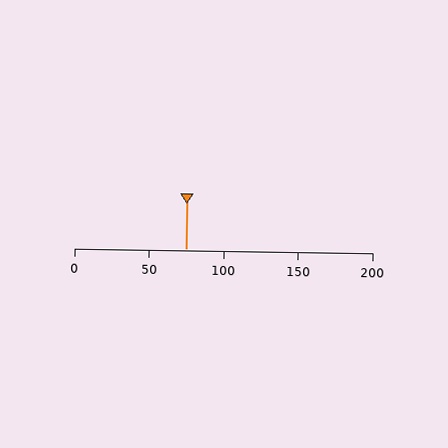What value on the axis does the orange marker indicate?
The marker indicates approximately 75.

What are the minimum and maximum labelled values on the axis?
The axis runs from 0 to 200.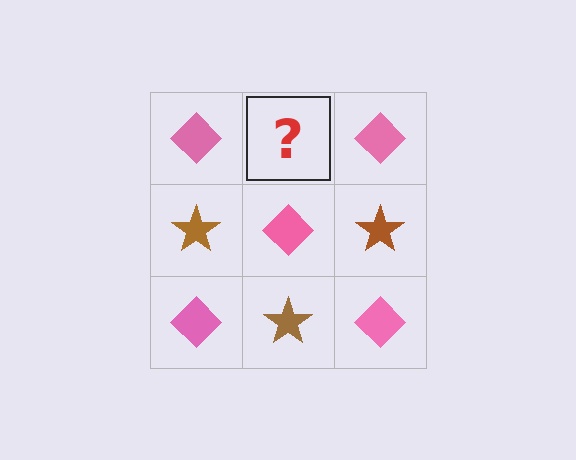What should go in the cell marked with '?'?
The missing cell should contain a brown star.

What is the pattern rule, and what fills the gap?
The rule is that it alternates pink diamond and brown star in a checkerboard pattern. The gap should be filled with a brown star.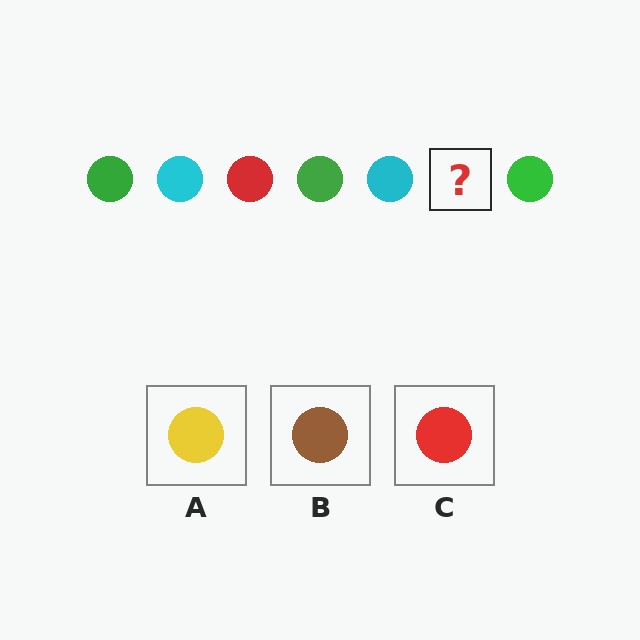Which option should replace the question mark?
Option C.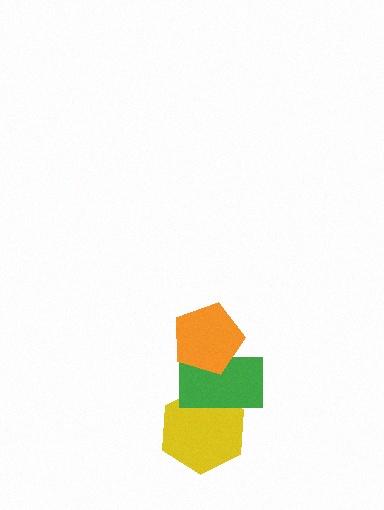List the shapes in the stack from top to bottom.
From top to bottom: the orange pentagon, the green rectangle, the yellow hexagon.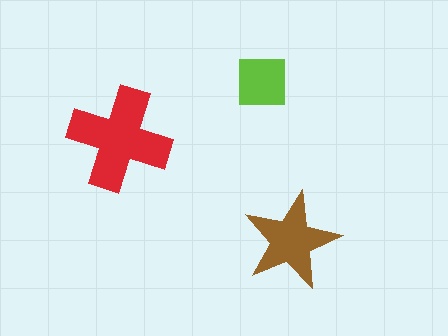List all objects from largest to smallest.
The red cross, the brown star, the lime square.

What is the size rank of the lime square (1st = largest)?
3rd.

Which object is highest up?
The lime square is topmost.